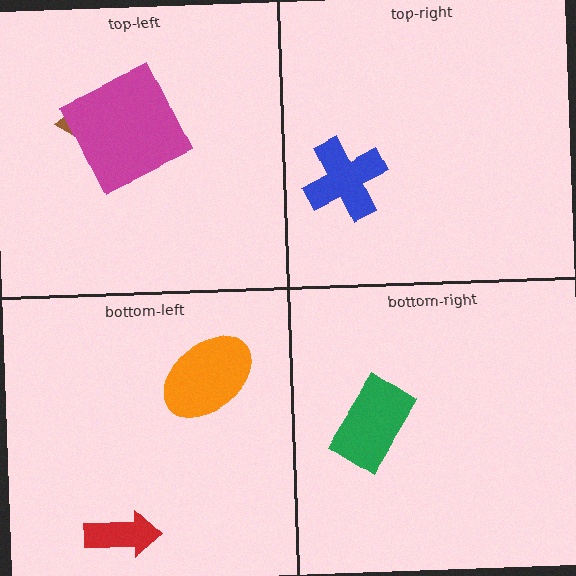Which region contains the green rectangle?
The bottom-right region.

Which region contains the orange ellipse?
The bottom-left region.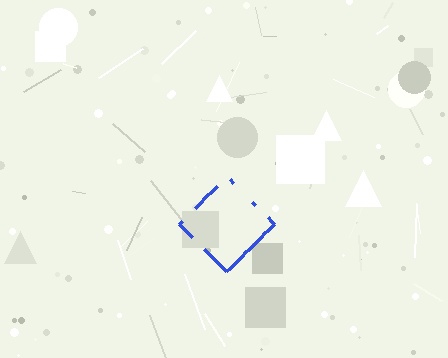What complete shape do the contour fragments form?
The contour fragments form a diamond.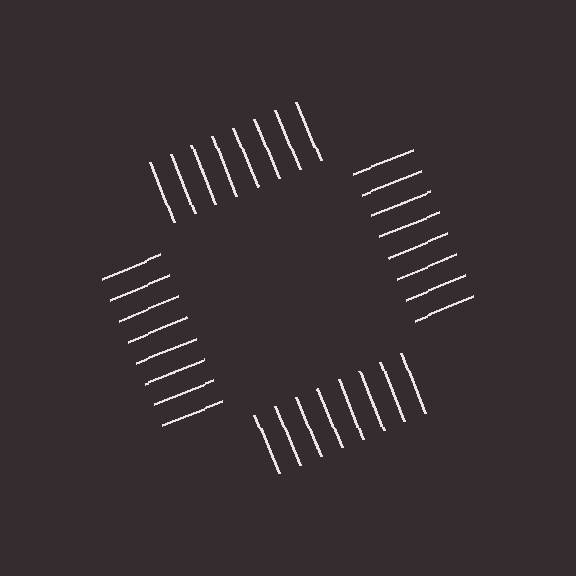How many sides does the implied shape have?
4 sides — the line-ends trace a square.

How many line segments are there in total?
32 — 8 along each of the 4 edges.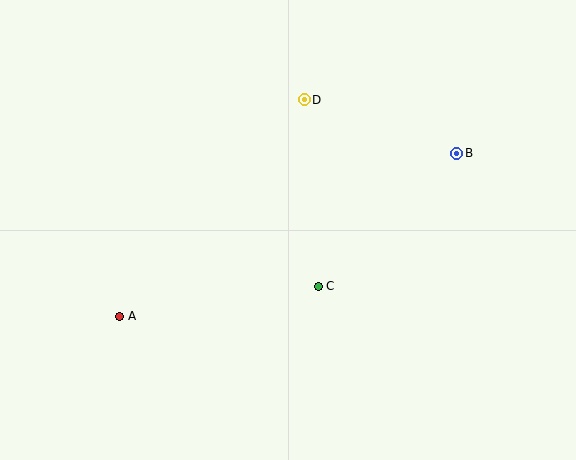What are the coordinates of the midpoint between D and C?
The midpoint between D and C is at (311, 193).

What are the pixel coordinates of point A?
Point A is at (120, 316).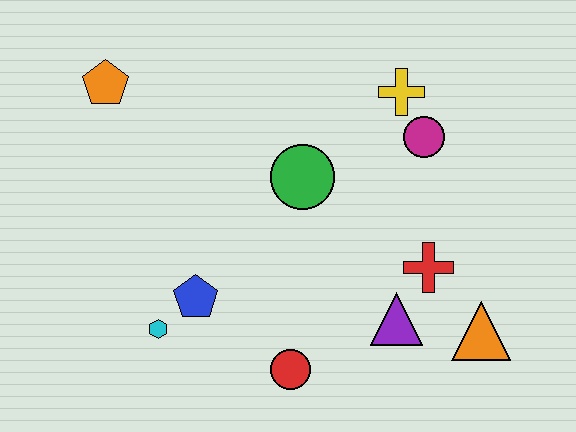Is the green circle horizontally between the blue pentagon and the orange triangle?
Yes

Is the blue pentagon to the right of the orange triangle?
No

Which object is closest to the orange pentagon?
The green circle is closest to the orange pentagon.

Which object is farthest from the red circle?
The orange pentagon is farthest from the red circle.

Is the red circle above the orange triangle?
No